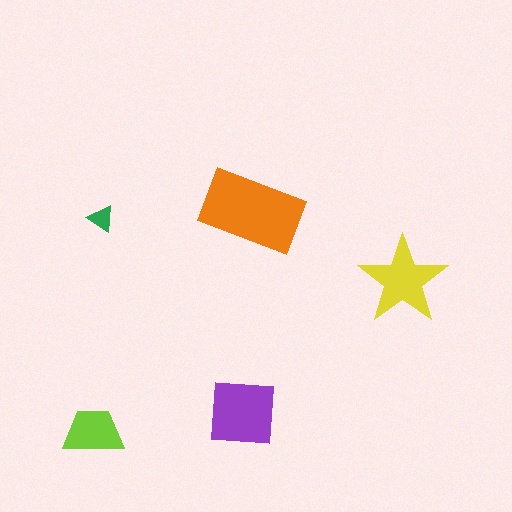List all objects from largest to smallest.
The orange rectangle, the purple square, the yellow star, the lime trapezoid, the green triangle.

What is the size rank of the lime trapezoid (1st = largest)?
4th.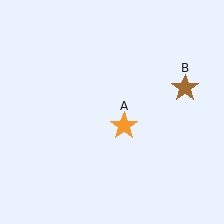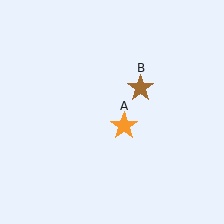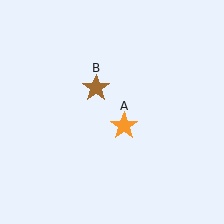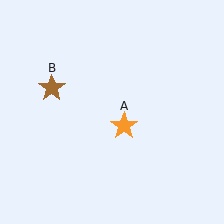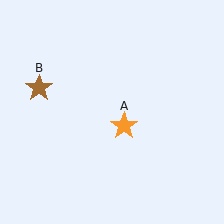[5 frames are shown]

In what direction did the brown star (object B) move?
The brown star (object B) moved left.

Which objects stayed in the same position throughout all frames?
Orange star (object A) remained stationary.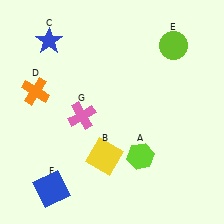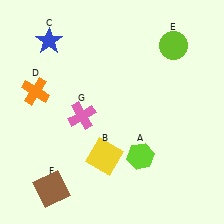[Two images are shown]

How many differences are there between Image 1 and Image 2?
There is 1 difference between the two images.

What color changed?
The square (F) changed from blue in Image 1 to brown in Image 2.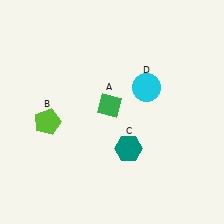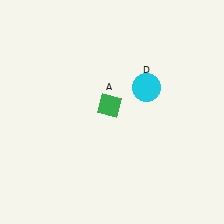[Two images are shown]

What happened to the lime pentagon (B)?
The lime pentagon (B) was removed in Image 2. It was in the bottom-left area of Image 1.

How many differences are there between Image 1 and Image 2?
There are 2 differences between the two images.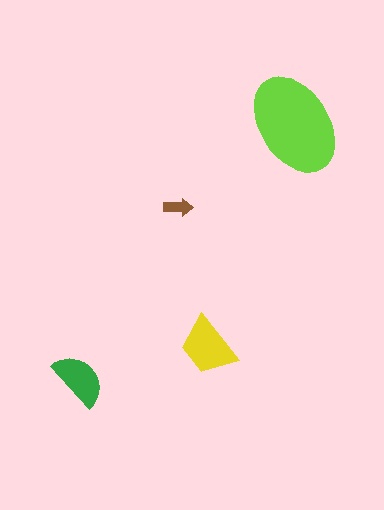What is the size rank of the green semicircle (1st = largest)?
3rd.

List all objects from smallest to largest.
The brown arrow, the green semicircle, the yellow trapezoid, the lime ellipse.